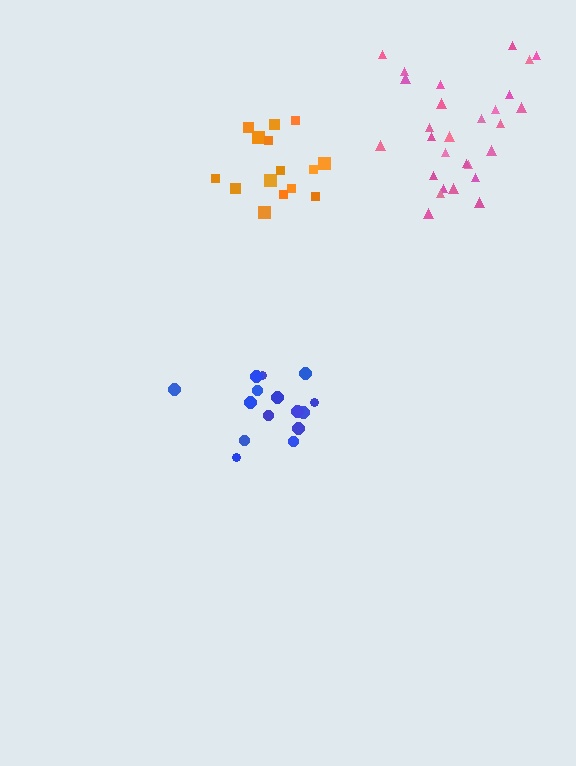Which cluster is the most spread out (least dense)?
Blue.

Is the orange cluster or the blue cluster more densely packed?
Orange.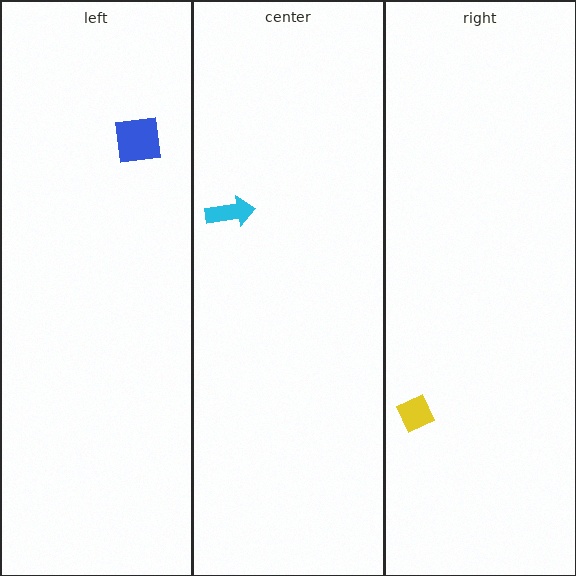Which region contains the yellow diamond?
The right region.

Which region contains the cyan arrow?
The center region.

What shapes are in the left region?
The blue square.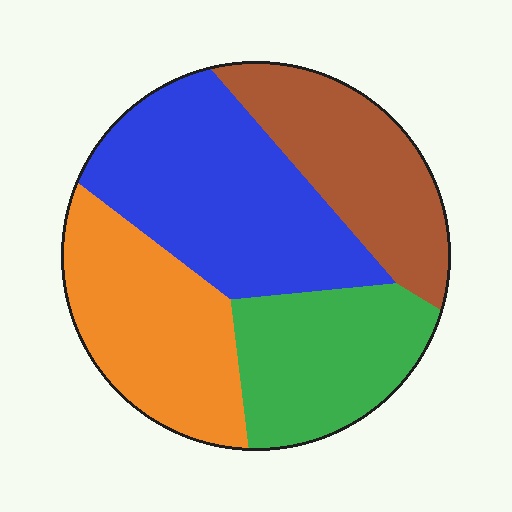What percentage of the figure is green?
Green covers around 20% of the figure.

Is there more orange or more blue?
Blue.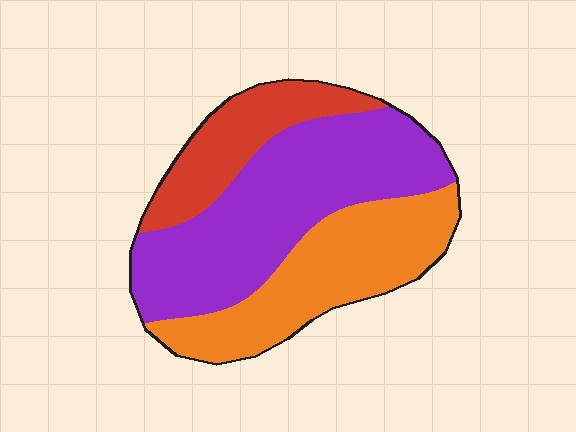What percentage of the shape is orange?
Orange covers about 35% of the shape.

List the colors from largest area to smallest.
From largest to smallest: purple, orange, red.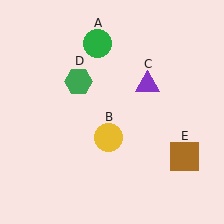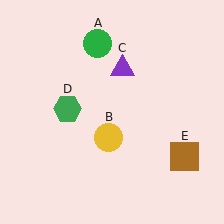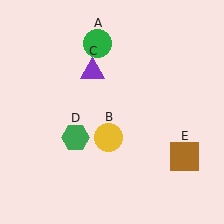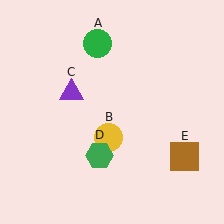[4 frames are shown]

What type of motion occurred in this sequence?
The purple triangle (object C), green hexagon (object D) rotated counterclockwise around the center of the scene.